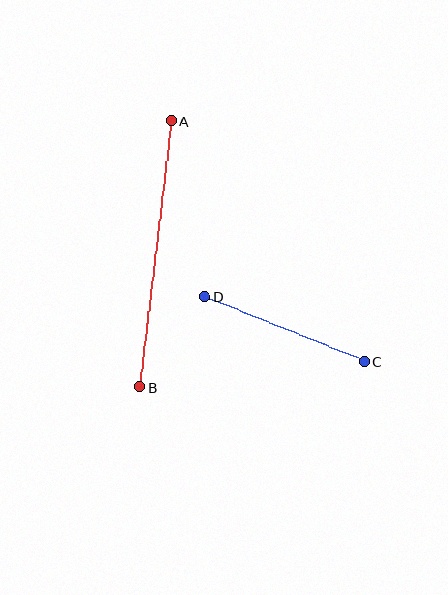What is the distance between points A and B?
The distance is approximately 268 pixels.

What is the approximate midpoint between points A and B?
The midpoint is at approximately (155, 254) pixels.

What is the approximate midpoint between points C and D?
The midpoint is at approximately (285, 329) pixels.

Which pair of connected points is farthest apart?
Points A and B are farthest apart.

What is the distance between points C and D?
The distance is approximately 172 pixels.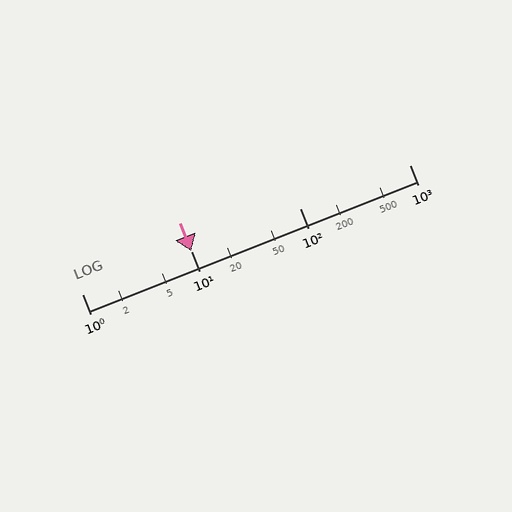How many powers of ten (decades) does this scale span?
The scale spans 3 decades, from 1 to 1000.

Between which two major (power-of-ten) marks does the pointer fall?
The pointer is between 10 and 100.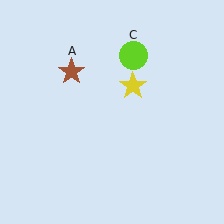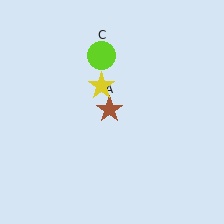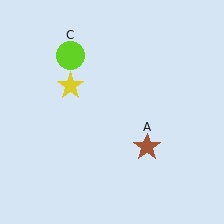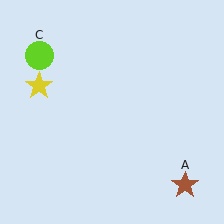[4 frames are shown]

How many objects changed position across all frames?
3 objects changed position: brown star (object A), yellow star (object B), lime circle (object C).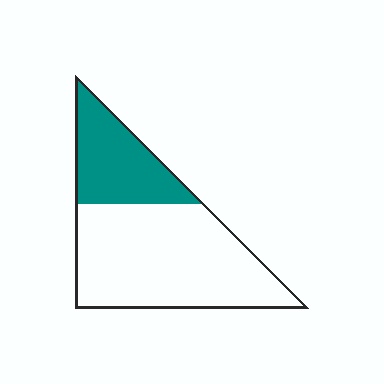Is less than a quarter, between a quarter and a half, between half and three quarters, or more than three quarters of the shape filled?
Between a quarter and a half.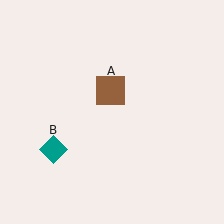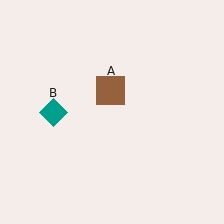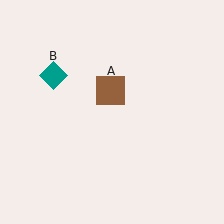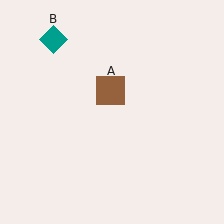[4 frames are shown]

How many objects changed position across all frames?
1 object changed position: teal diamond (object B).